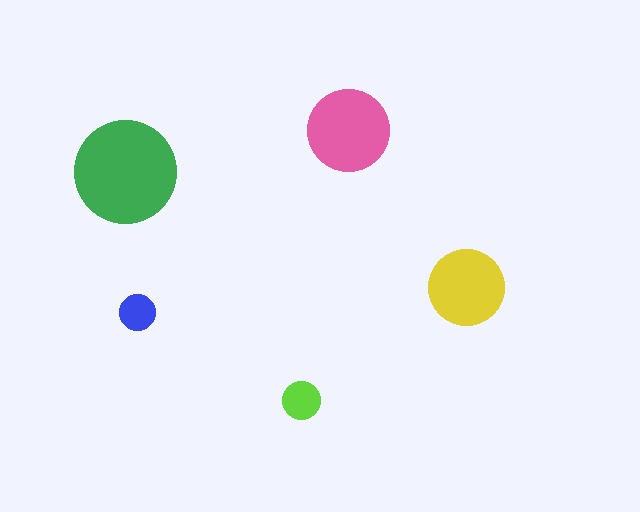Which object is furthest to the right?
The yellow circle is rightmost.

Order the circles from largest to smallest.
the green one, the pink one, the yellow one, the lime one, the blue one.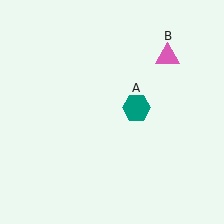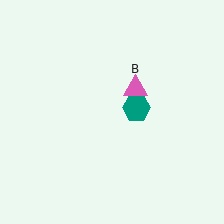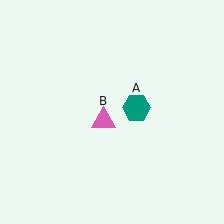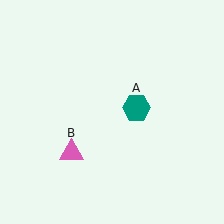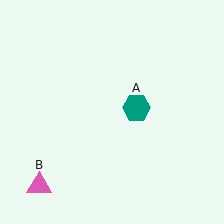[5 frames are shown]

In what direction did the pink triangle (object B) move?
The pink triangle (object B) moved down and to the left.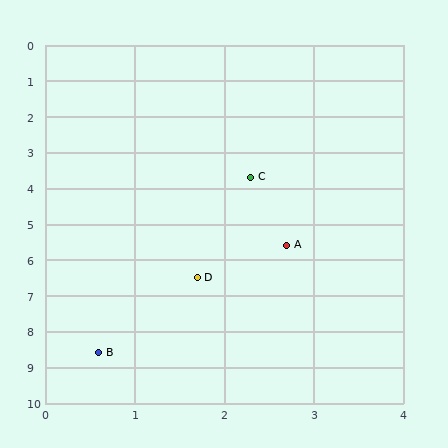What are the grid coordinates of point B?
Point B is at approximately (0.6, 8.6).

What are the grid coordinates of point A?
Point A is at approximately (2.7, 5.6).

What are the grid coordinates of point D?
Point D is at approximately (1.7, 6.5).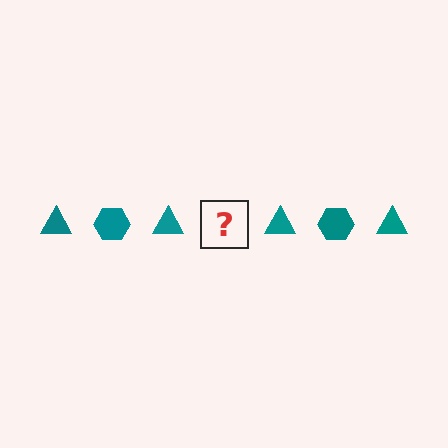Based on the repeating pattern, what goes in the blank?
The blank should be a teal hexagon.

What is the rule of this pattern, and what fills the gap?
The rule is that the pattern cycles through triangle, hexagon shapes in teal. The gap should be filled with a teal hexagon.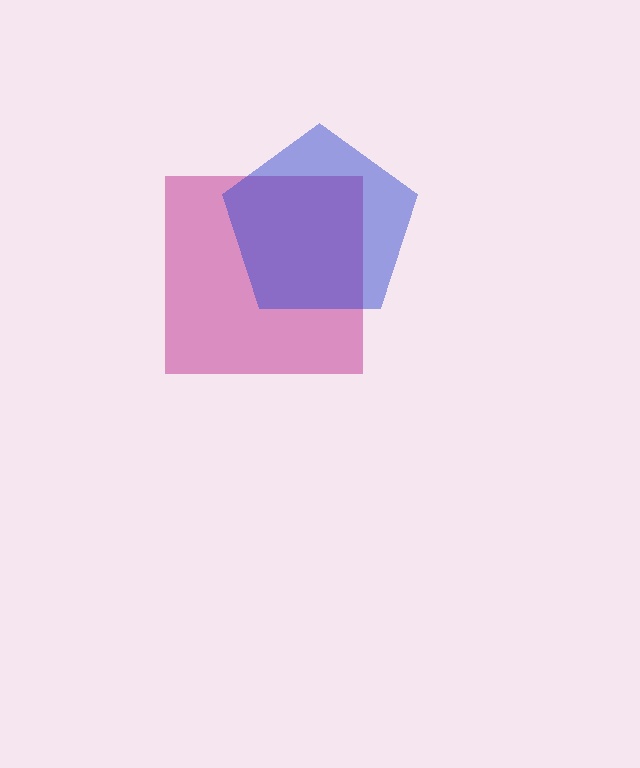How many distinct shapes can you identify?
There are 2 distinct shapes: a magenta square, a blue pentagon.